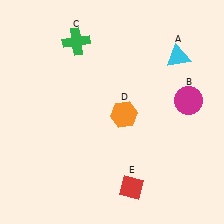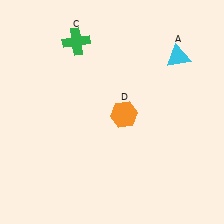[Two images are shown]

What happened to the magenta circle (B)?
The magenta circle (B) was removed in Image 2. It was in the top-right area of Image 1.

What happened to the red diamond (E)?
The red diamond (E) was removed in Image 2. It was in the bottom-right area of Image 1.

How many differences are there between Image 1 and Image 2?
There are 2 differences between the two images.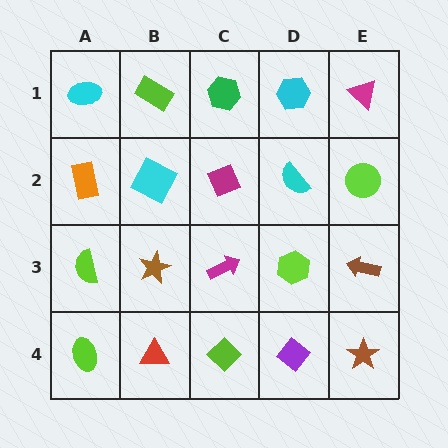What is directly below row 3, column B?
A red triangle.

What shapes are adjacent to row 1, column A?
An orange rectangle (row 2, column A), a lime rectangle (row 1, column B).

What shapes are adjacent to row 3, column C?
A magenta diamond (row 2, column C), a lime diamond (row 4, column C), a brown star (row 3, column B), a lime hexagon (row 3, column D).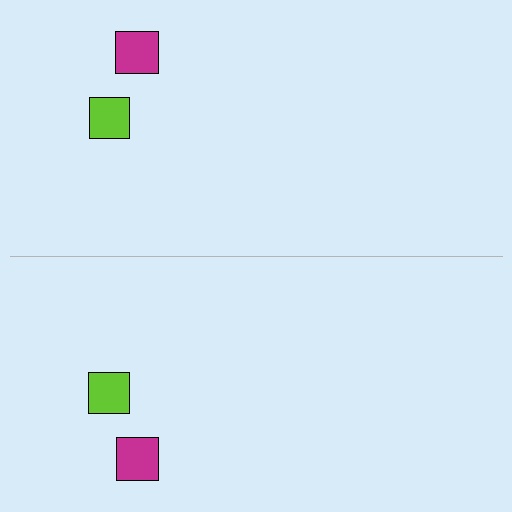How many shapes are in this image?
There are 4 shapes in this image.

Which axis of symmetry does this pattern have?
The pattern has a horizontal axis of symmetry running through the center of the image.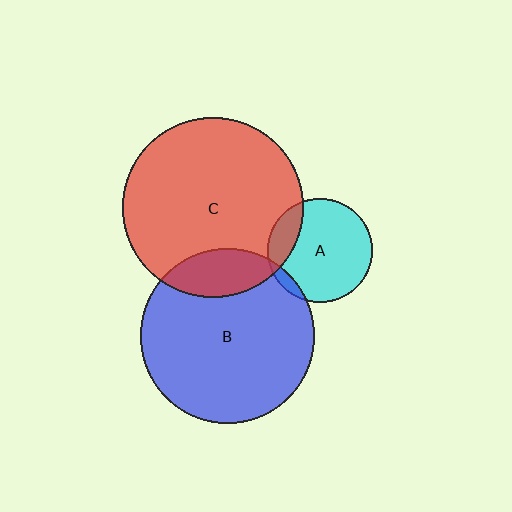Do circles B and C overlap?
Yes.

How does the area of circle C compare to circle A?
Approximately 3.0 times.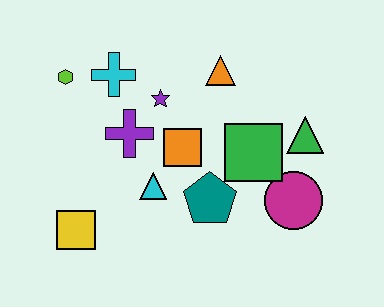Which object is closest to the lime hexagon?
The cyan cross is closest to the lime hexagon.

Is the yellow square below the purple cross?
Yes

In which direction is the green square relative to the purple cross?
The green square is to the right of the purple cross.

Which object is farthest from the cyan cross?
The magenta circle is farthest from the cyan cross.